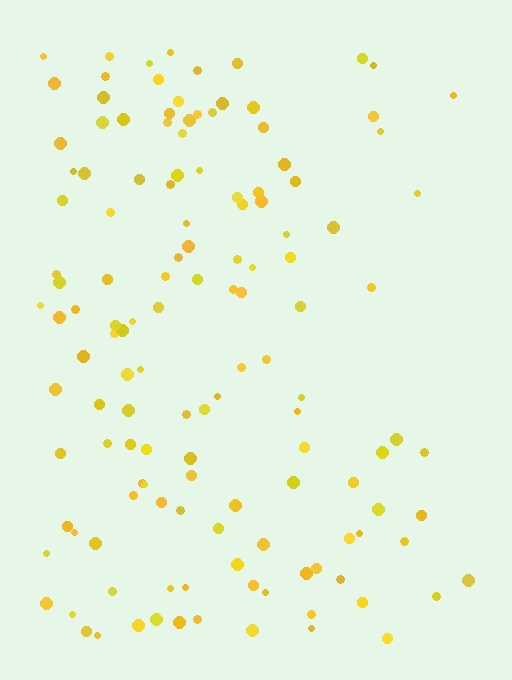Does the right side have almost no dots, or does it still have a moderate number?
Still a moderate number, just noticeably fewer than the left.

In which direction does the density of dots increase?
From right to left, with the left side densest.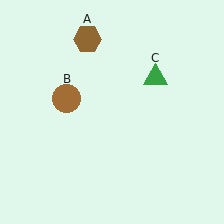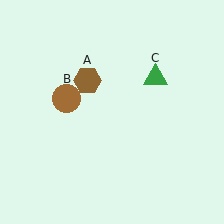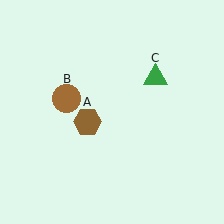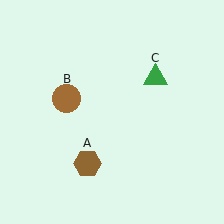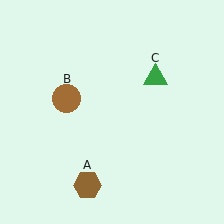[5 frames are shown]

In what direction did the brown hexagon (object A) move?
The brown hexagon (object A) moved down.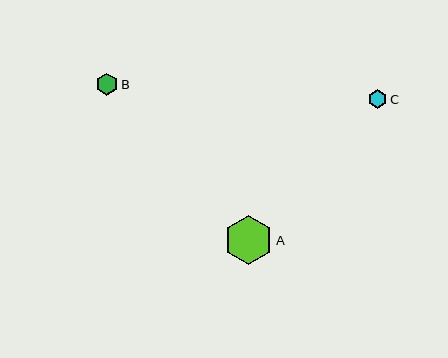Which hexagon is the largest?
Hexagon A is the largest with a size of approximately 49 pixels.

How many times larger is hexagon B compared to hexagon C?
Hexagon B is approximately 1.2 times the size of hexagon C.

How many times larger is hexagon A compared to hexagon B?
Hexagon A is approximately 2.2 times the size of hexagon B.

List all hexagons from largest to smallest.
From largest to smallest: A, B, C.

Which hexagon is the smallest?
Hexagon C is the smallest with a size of approximately 19 pixels.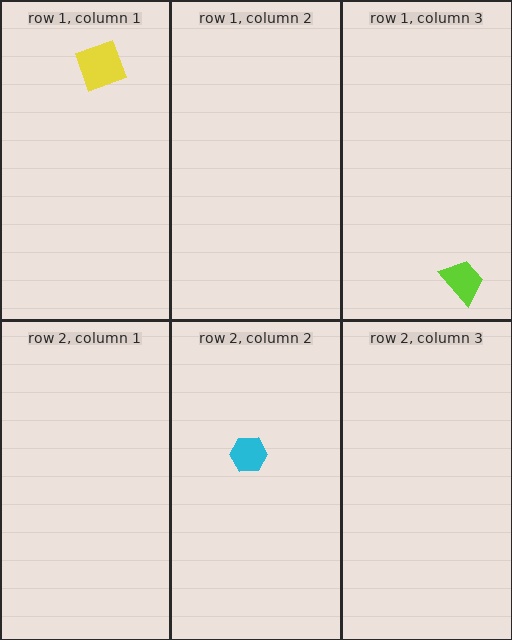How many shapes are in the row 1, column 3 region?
1.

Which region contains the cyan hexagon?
The row 2, column 2 region.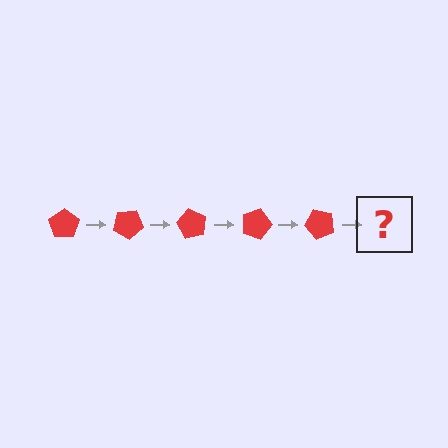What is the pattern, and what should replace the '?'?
The pattern is that the pentagon rotates 30 degrees each step. The '?' should be a red pentagon rotated 150 degrees.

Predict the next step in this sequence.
The next step is a red pentagon rotated 150 degrees.